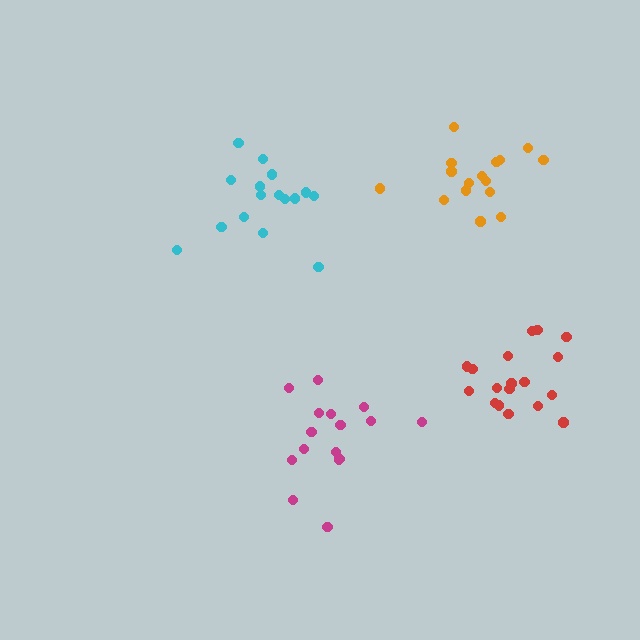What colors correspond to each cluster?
The clusters are colored: orange, cyan, magenta, red.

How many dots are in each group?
Group 1: 16 dots, Group 2: 16 dots, Group 3: 16 dots, Group 4: 18 dots (66 total).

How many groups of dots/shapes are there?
There are 4 groups.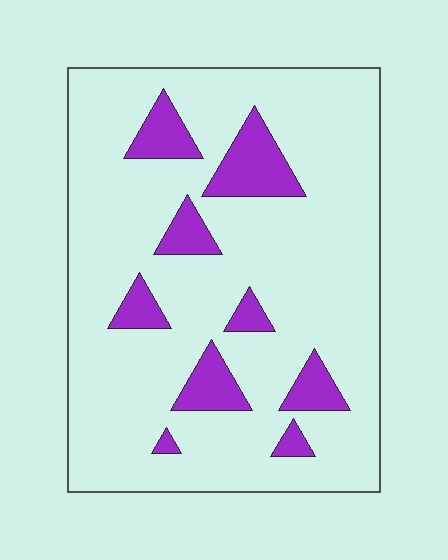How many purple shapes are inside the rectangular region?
9.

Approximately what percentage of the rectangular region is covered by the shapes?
Approximately 15%.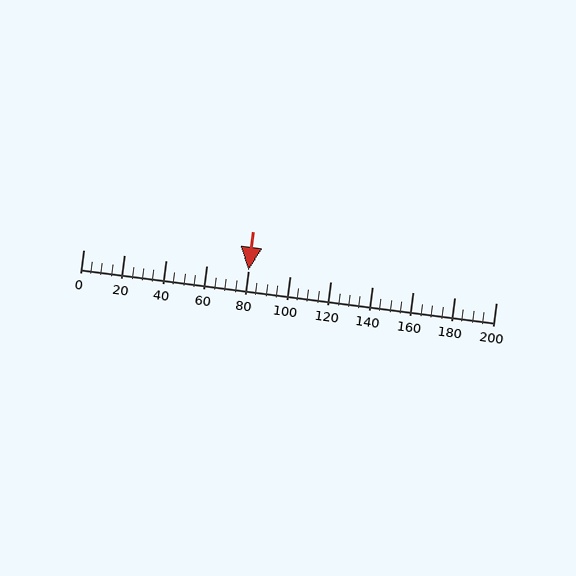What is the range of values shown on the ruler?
The ruler shows values from 0 to 200.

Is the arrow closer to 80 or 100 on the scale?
The arrow is closer to 80.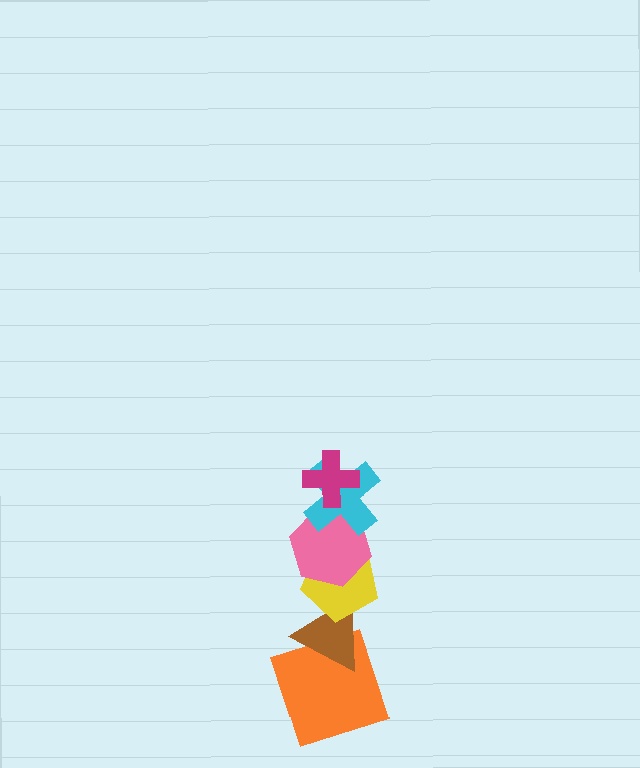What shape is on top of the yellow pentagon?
The pink hexagon is on top of the yellow pentagon.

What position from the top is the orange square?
The orange square is 6th from the top.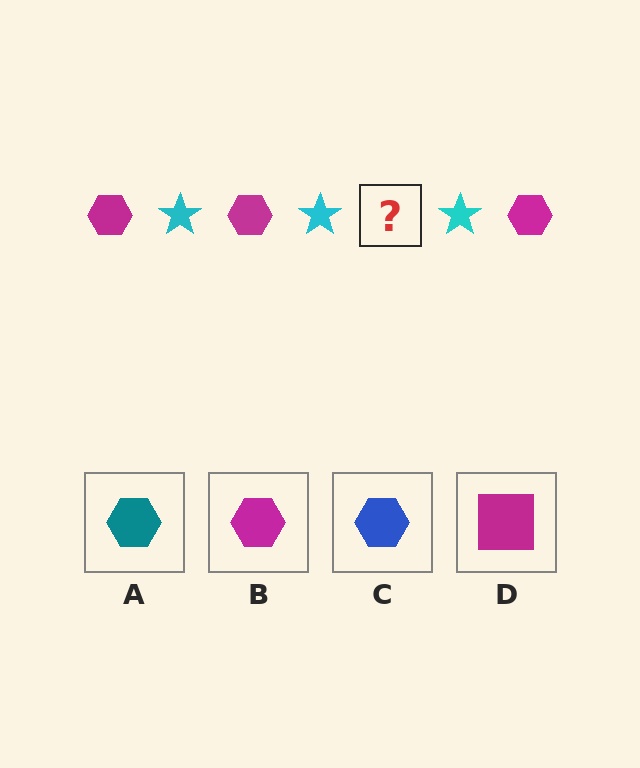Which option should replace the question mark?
Option B.